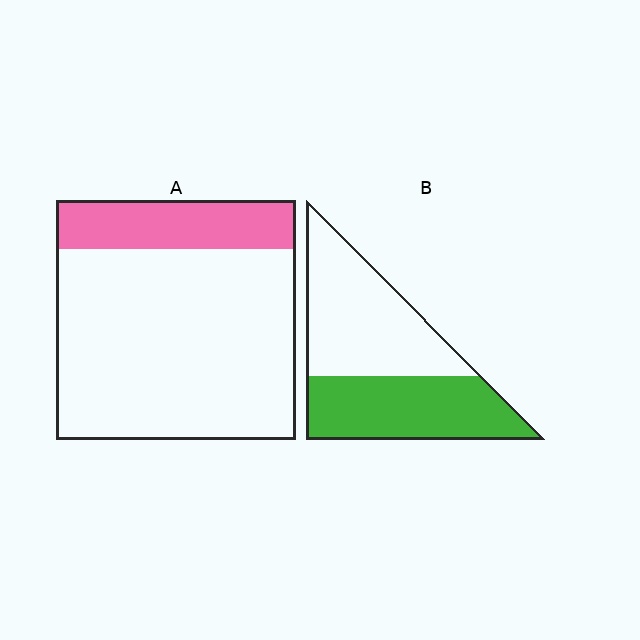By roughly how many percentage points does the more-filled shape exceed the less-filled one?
By roughly 25 percentage points (B over A).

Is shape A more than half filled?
No.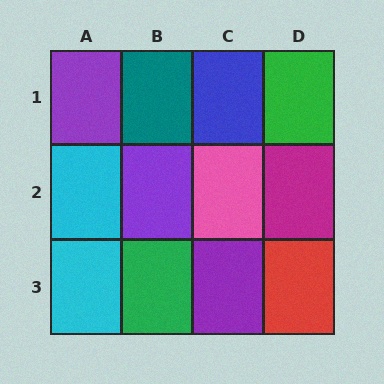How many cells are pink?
1 cell is pink.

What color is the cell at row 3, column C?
Purple.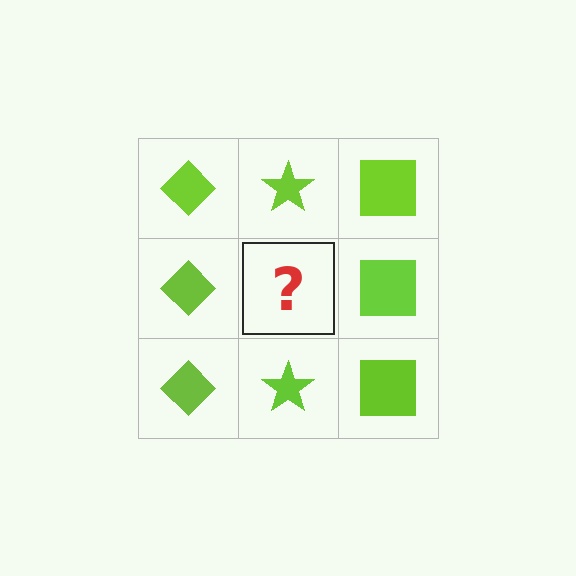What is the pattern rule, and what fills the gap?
The rule is that each column has a consistent shape. The gap should be filled with a lime star.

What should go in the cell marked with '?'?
The missing cell should contain a lime star.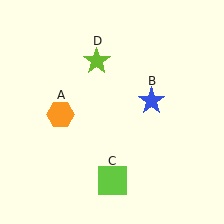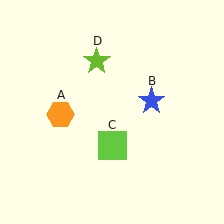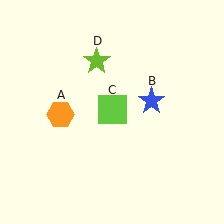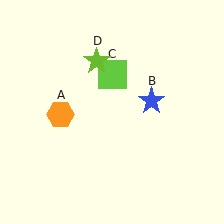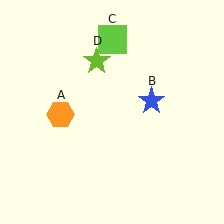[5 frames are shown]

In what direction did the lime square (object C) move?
The lime square (object C) moved up.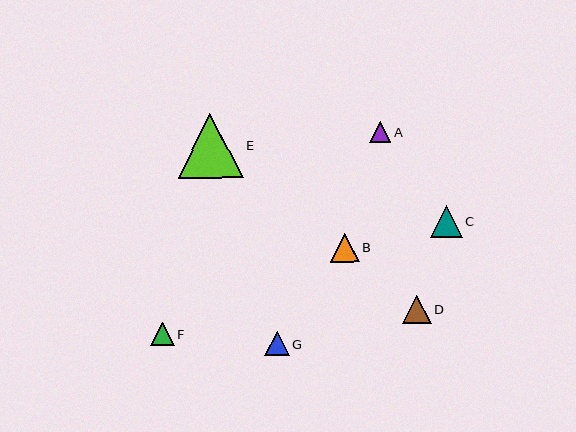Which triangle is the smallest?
Triangle A is the smallest with a size of approximately 21 pixels.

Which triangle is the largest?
Triangle E is the largest with a size of approximately 66 pixels.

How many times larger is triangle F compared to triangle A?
Triangle F is approximately 1.1 times the size of triangle A.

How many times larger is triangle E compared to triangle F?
Triangle E is approximately 2.8 times the size of triangle F.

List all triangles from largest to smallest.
From largest to smallest: E, C, B, D, G, F, A.